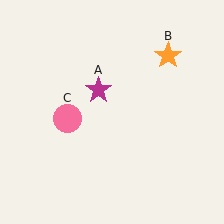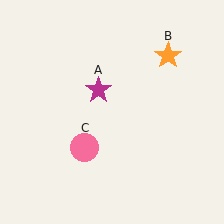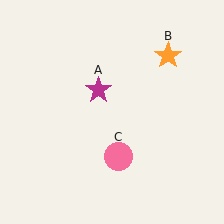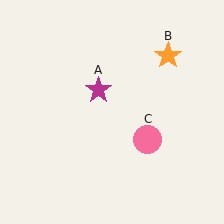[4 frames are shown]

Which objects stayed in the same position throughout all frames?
Magenta star (object A) and orange star (object B) remained stationary.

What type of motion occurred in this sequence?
The pink circle (object C) rotated counterclockwise around the center of the scene.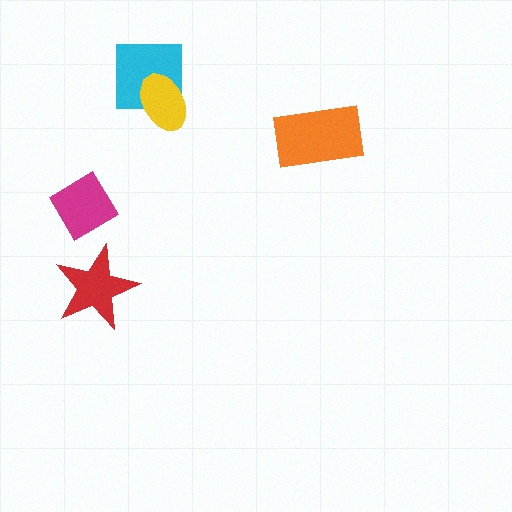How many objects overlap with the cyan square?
1 object overlaps with the cyan square.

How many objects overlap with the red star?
0 objects overlap with the red star.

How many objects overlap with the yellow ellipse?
1 object overlaps with the yellow ellipse.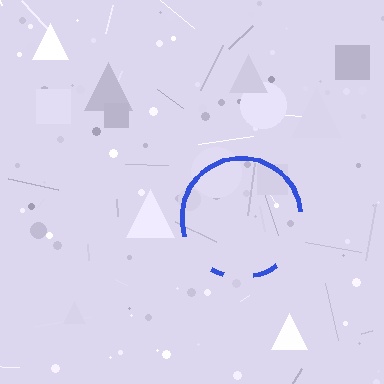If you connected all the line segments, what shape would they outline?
They would outline a circle.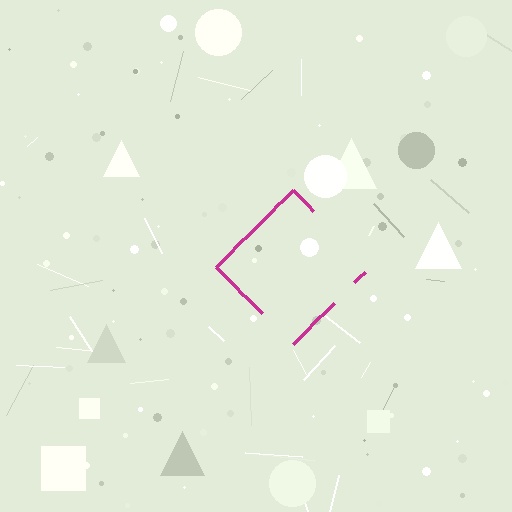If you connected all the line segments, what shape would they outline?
They would outline a diamond.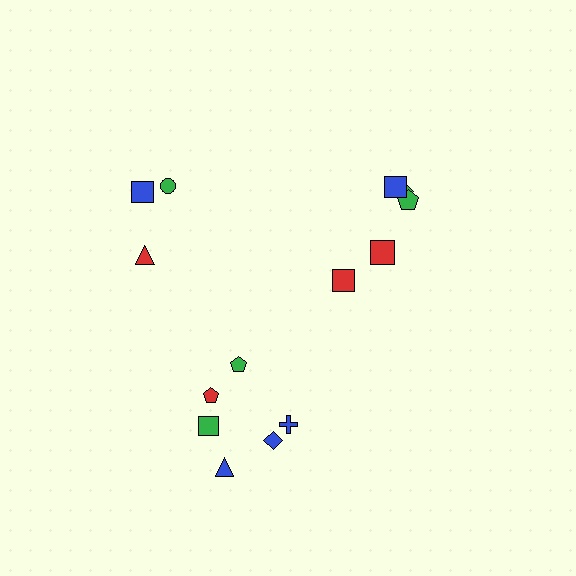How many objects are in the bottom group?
There are 6 objects.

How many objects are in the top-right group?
There are 5 objects.